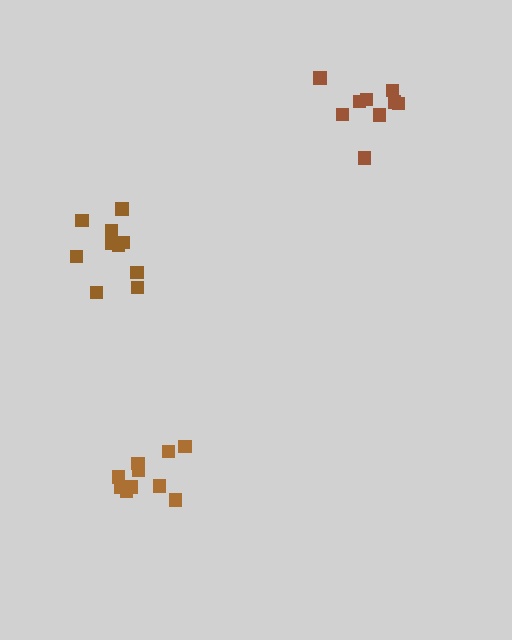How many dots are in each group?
Group 1: 10 dots, Group 2: 9 dots, Group 3: 10 dots (29 total).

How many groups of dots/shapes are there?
There are 3 groups.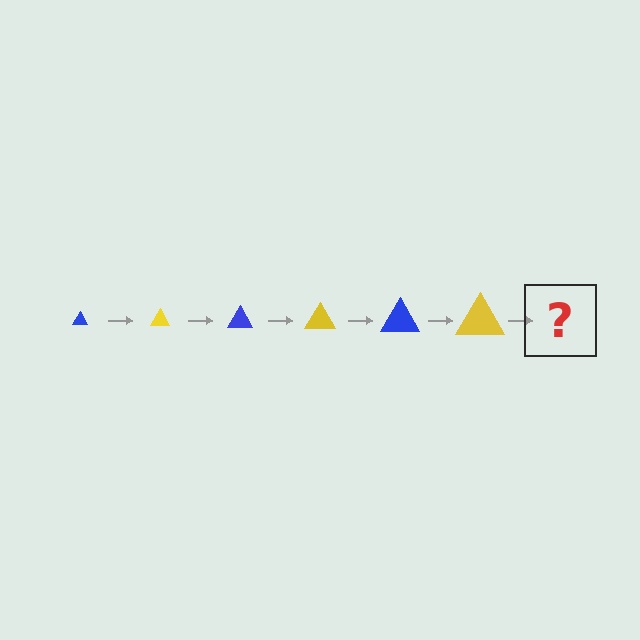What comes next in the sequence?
The next element should be a blue triangle, larger than the previous one.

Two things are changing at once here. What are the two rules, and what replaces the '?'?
The two rules are that the triangle grows larger each step and the color cycles through blue and yellow. The '?' should be a blue triangle, larger than the previous one.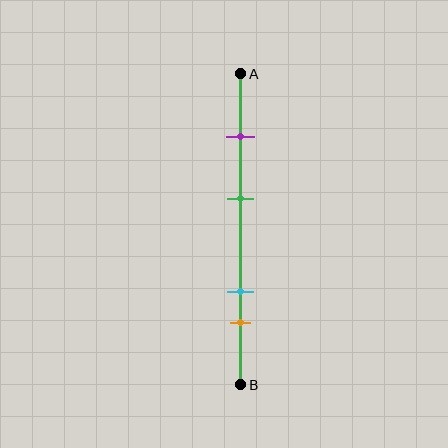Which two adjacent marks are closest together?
The cyan and orange marks are the closest adjacent pair.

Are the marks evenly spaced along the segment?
No, the marks are not evenly spaced.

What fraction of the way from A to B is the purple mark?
The purple mark is approximately 20% (0.2) of the way from A to B.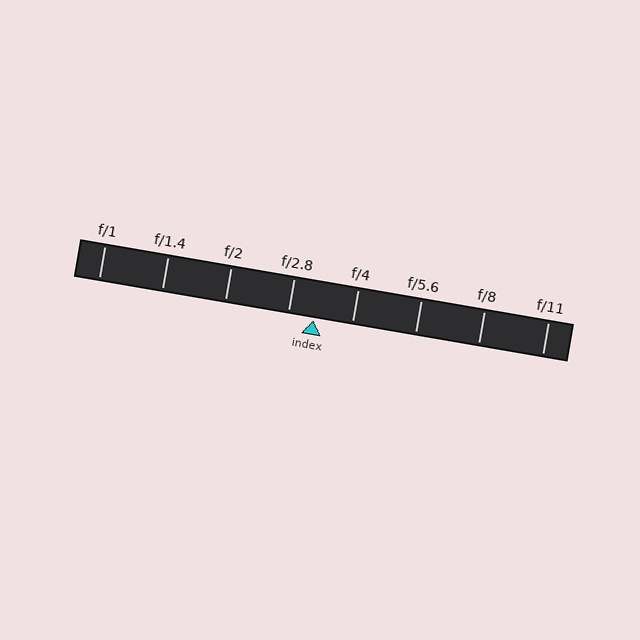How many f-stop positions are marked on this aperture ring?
There are 8 f-stop positions marked.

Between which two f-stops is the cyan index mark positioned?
The index mark is between f/2.8 and f/4.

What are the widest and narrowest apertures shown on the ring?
The widest aperture shown is f/1 and the narrowest is f/11.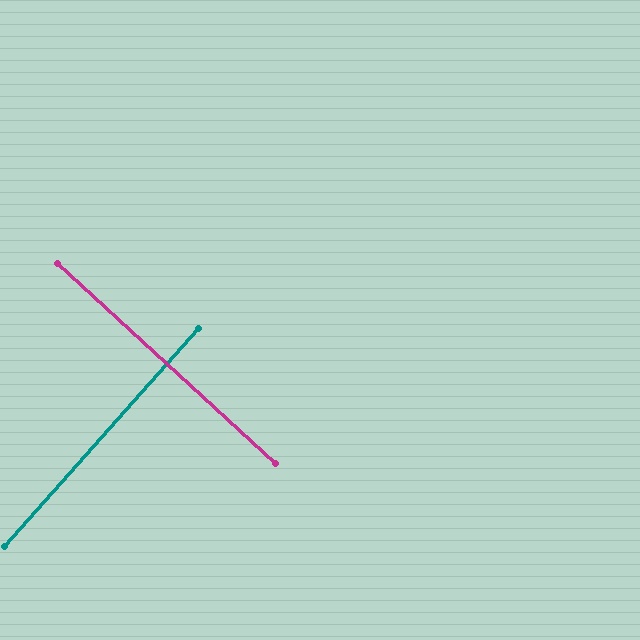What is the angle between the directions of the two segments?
Approximately 89 degrees.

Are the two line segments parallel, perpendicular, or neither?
Perpendicular — they meet at approximately 89°.